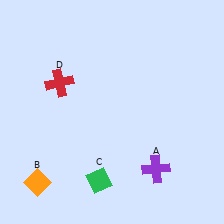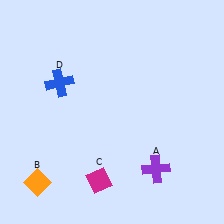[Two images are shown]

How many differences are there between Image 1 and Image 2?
There are 2 differences between the two images.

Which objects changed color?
C changed from green to magenta. D changed from red to blue.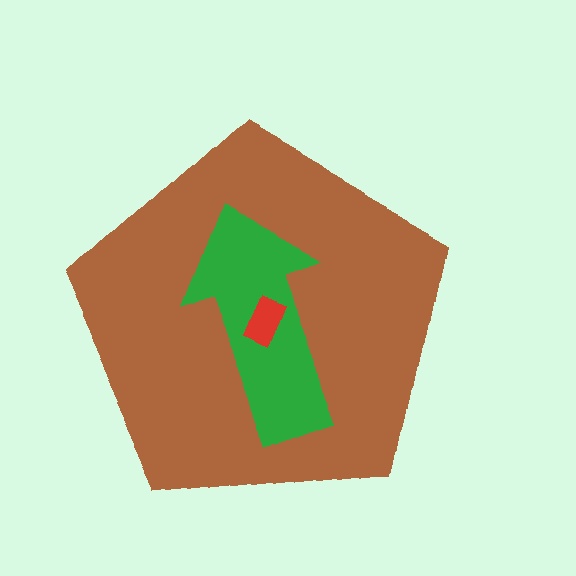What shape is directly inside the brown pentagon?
The green arrow.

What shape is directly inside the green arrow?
The red rectangle.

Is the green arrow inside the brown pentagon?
Yes.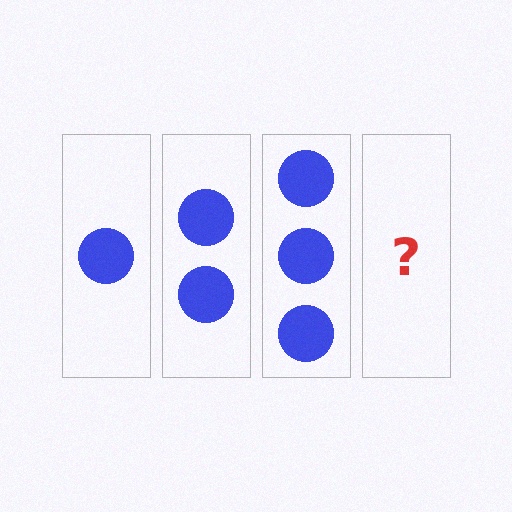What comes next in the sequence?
The next element should be 4 circles.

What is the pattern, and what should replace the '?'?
The pattern is that each step adds one more circle. The '?' should be 4 circles.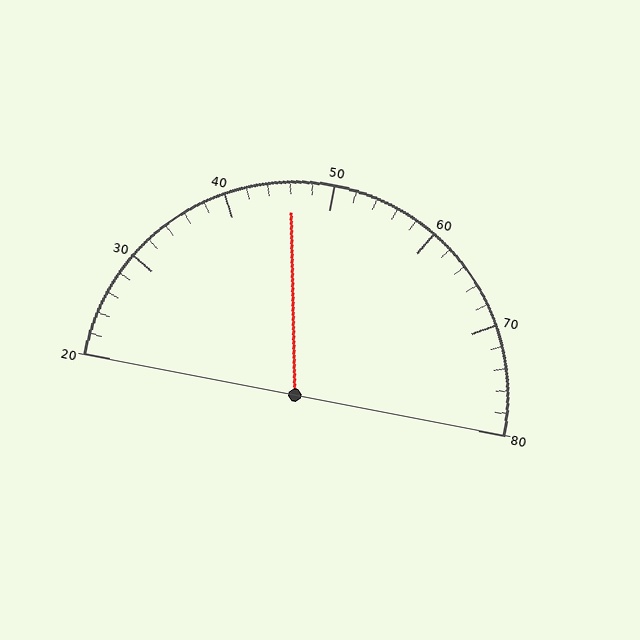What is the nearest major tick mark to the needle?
The nearest major tick mark is 50.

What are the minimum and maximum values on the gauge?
The gauge ranges from 20 to 80.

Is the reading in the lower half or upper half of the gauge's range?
The reading is in the lower half of the range (20 to 80).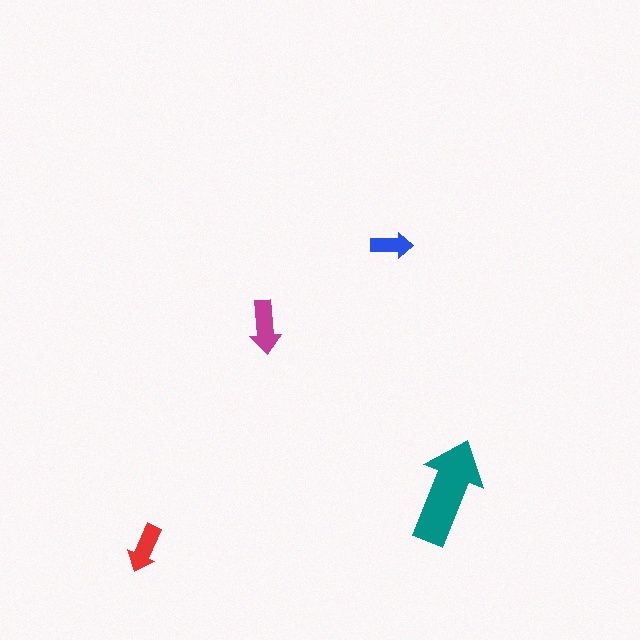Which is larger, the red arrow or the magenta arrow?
The magenta one.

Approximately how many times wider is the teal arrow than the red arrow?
About 2 times wider.